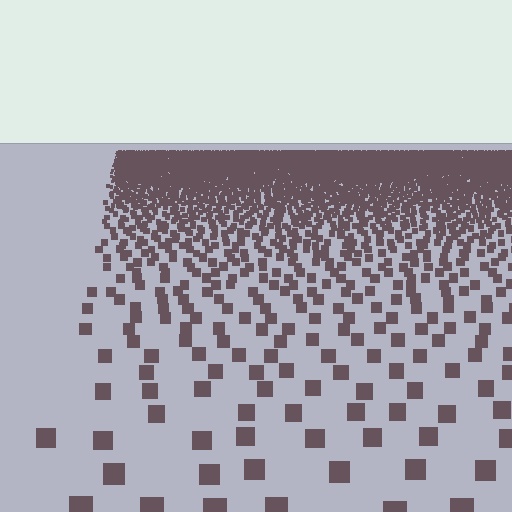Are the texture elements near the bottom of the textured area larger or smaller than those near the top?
Larger. Near the bottom, elements are closer to the viewer and appear at a bigger on-screen size.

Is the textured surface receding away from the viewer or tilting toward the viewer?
The surface is receding away from the viewer. Texture elements get smaller and denser toward the top.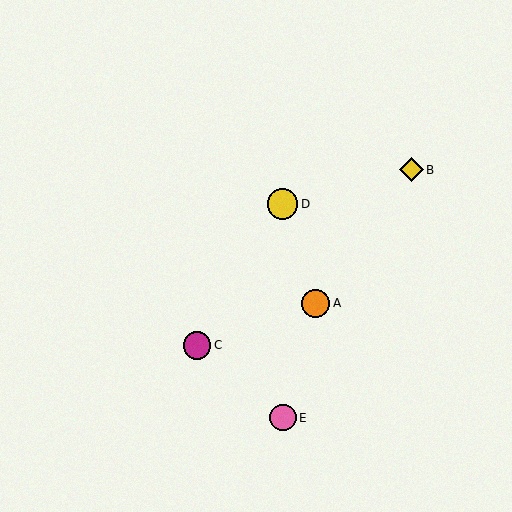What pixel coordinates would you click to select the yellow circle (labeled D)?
Click at (282, 204) to select the yellow circle D.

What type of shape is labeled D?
Shape D is a yellow circle.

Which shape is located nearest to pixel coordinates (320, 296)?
The orange circle (labeled A) at (316, 303) is nearest to that location.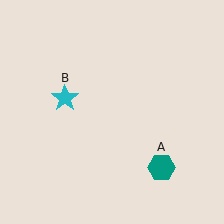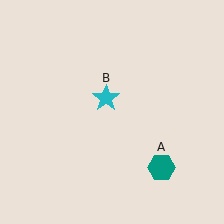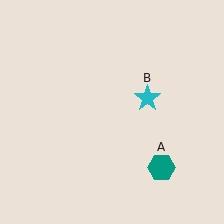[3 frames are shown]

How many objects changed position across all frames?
1 object changed position: cyan star (object B).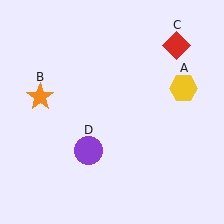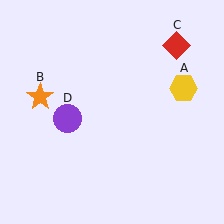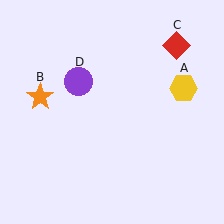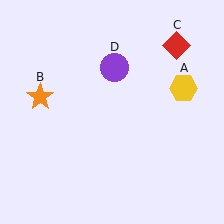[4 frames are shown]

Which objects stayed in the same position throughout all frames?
Yellow hexagon (object A) and orange star (object B) and red diamond (object C) remained stationary.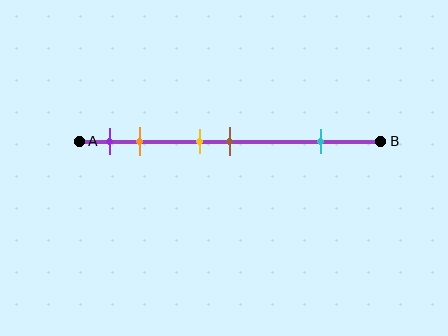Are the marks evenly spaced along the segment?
No, the marks are not evenly spaced.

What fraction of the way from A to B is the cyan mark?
The cyan mark is approximately 80% (0.8) of the way from A to B.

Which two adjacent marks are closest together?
The yellow and brown marks are the closest adjacent pair.